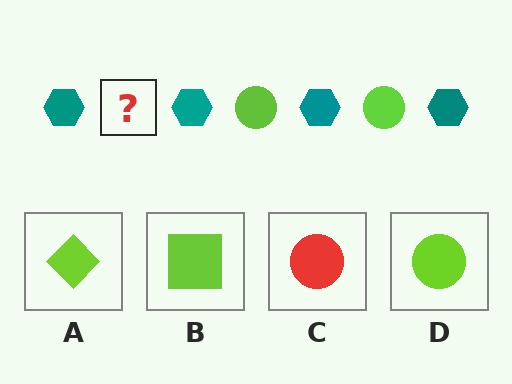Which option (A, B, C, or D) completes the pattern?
D.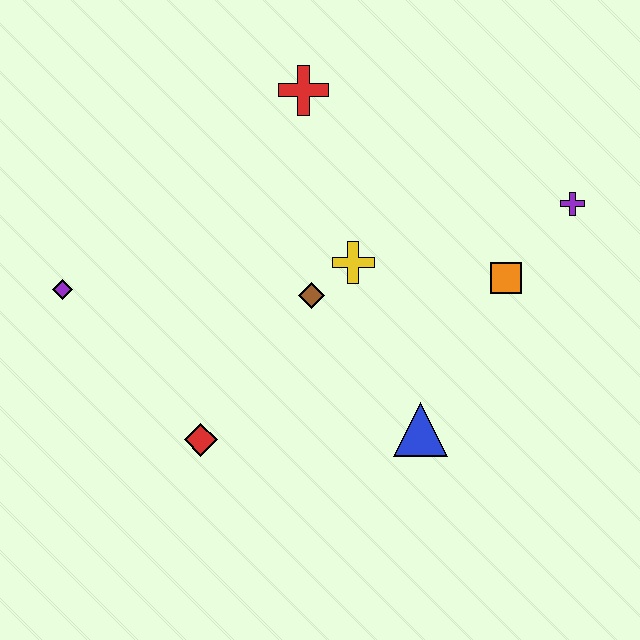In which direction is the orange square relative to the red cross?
The orange square is to the right of the red cross.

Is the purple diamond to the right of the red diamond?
No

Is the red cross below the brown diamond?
No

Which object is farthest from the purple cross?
The purple diamond is farthest from the purple cross.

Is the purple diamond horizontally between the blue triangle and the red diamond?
No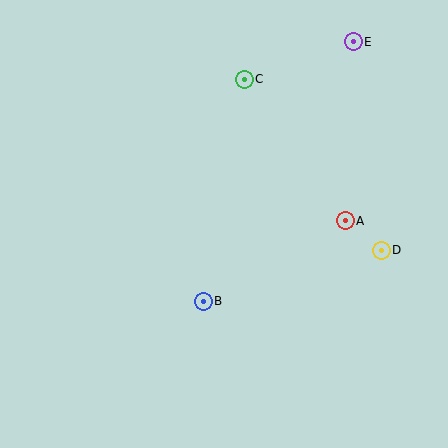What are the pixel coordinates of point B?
Point B is at (203, 301).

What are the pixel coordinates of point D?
Point D is at (381, 250).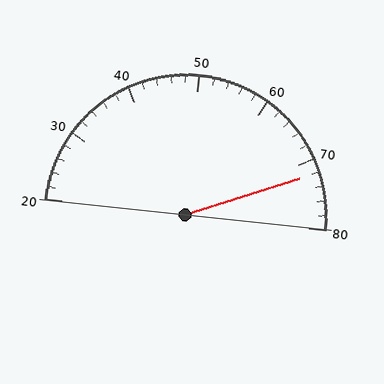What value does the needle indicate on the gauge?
The needle indicates approximately 72.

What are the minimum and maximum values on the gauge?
The gauge ranges from 20 to 80.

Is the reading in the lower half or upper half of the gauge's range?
The reading is in the upper half of the range (20 to 80).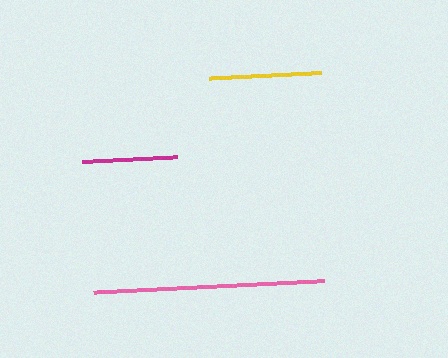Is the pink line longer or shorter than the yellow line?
The pink line is longer than the yellow line.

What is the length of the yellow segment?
The yellow segment is approximately 112 pixels long.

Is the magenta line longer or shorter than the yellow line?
The yellow line is longer than the magenta line.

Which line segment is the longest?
The pink line is the longest at approximately 231 pixels.